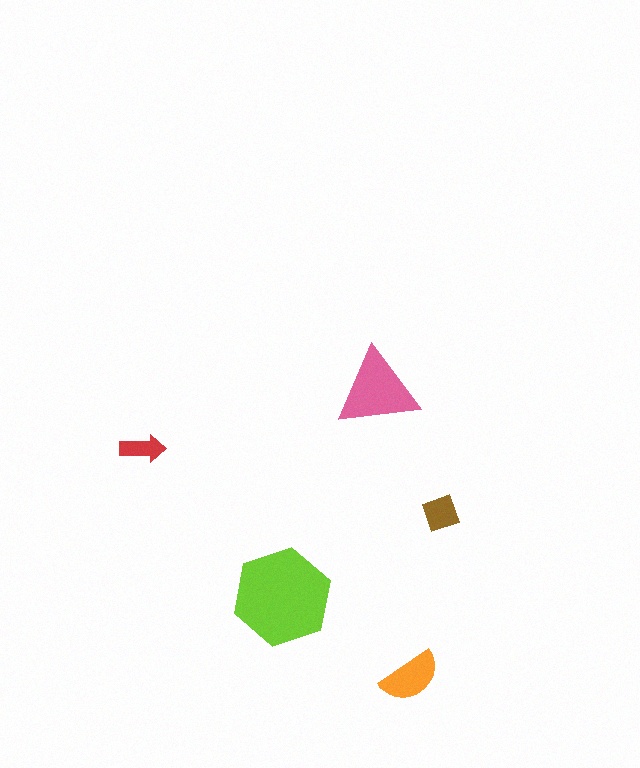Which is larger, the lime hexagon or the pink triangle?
The lime hexagon.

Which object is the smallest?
The red arrow.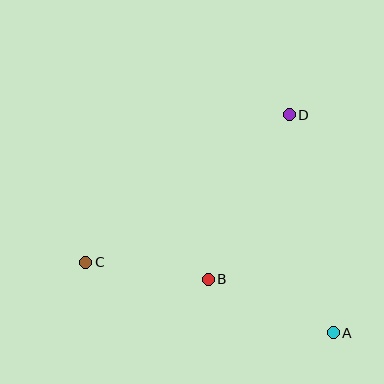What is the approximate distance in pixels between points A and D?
The distance between A and D is approximately 222 pixels.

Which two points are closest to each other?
Points B and C are closest to each other.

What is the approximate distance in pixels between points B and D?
The distance between B and D is approximately 184 pixels.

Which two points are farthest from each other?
Points A and C are farthest from each other.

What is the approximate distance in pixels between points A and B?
The distance between A and B is approximately 136 pixels.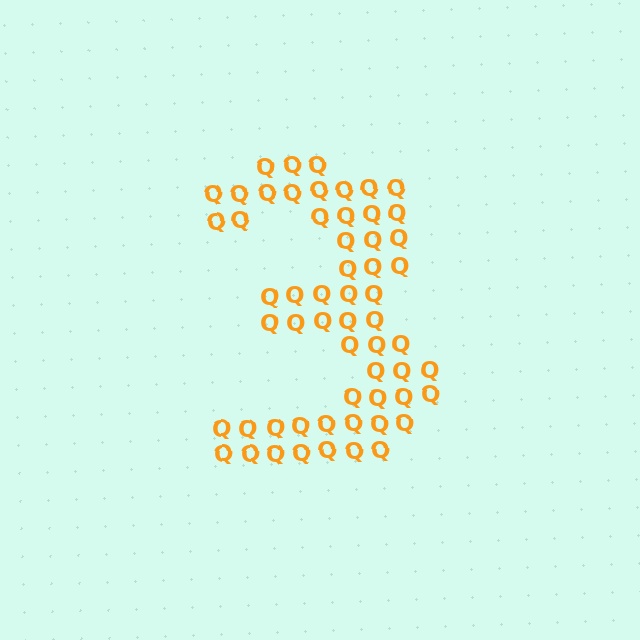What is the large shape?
The large shape is the digit 3.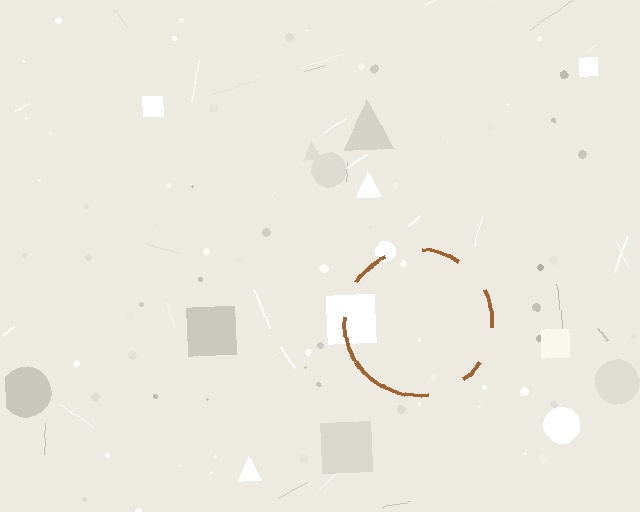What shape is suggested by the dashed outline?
The dashed outline suggests a circle.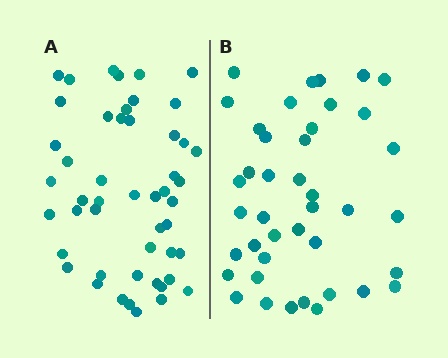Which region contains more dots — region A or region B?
Region A (the left region) has more dots.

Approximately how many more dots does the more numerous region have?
Region A has roughly 8 or so more dots than region B.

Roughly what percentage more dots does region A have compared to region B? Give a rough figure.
About 20% more.